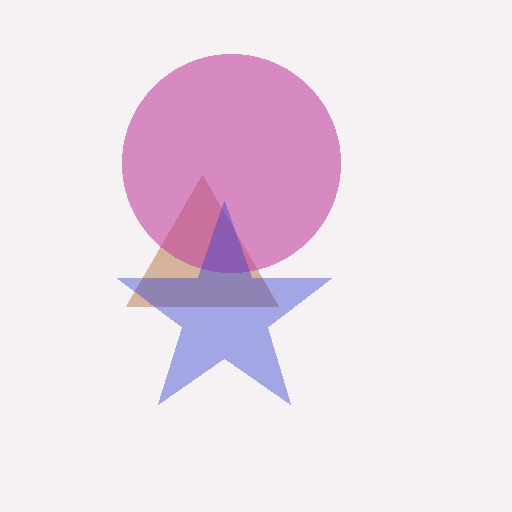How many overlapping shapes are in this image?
There are 3 overlapping shapes in the image.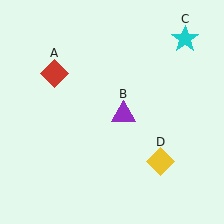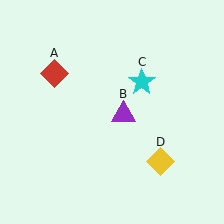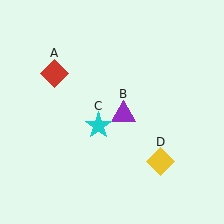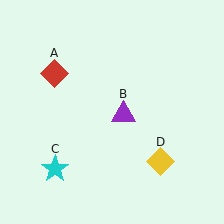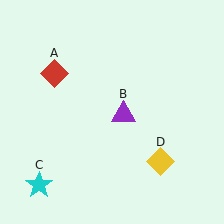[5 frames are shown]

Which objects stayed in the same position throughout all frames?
Red diamond (object A) and purple triangle (object B) and yellow diamond (object D) remained stationary.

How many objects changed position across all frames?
1 object changed position: cyan star (object C).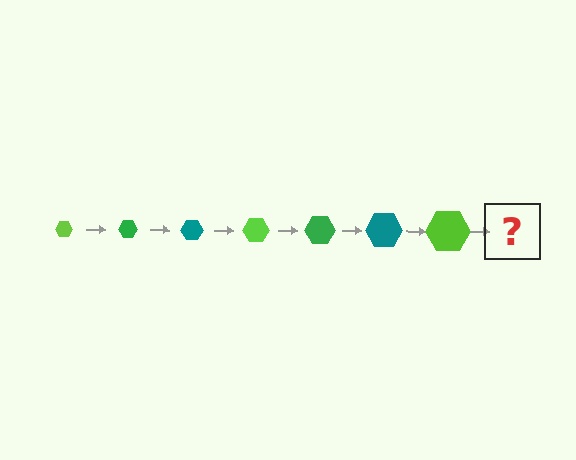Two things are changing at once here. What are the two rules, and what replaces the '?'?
The two rules are that the hexagon grows larger each step and the color cycles through lime, green, and teal. The '?' should be a green hexagon, larger than the previous one.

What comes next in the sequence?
The next element should be a green hexagon, larger than the previous one.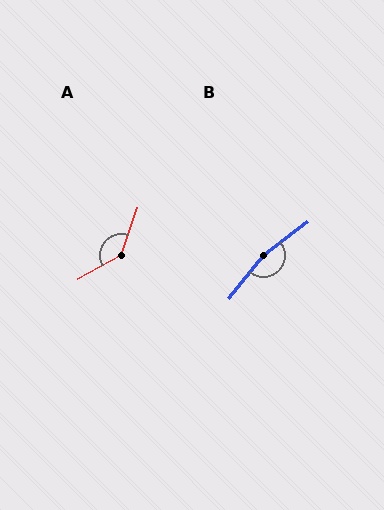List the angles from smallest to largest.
A (138°), B (165°).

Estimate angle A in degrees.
Approximately 138 degrees.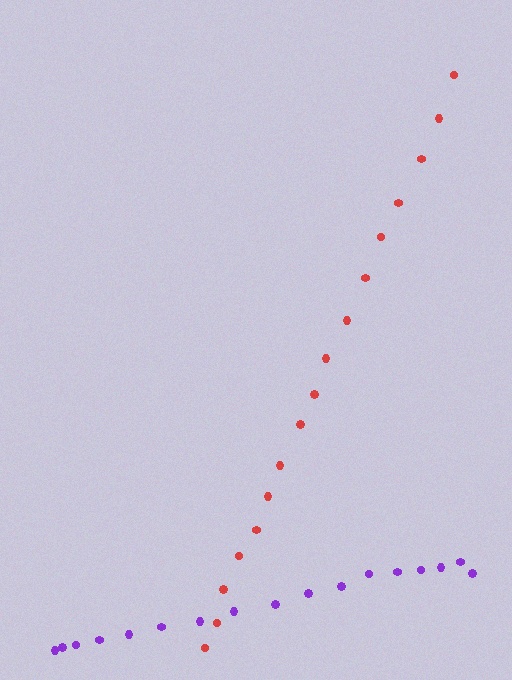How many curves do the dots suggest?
There are 2 distinct paths.